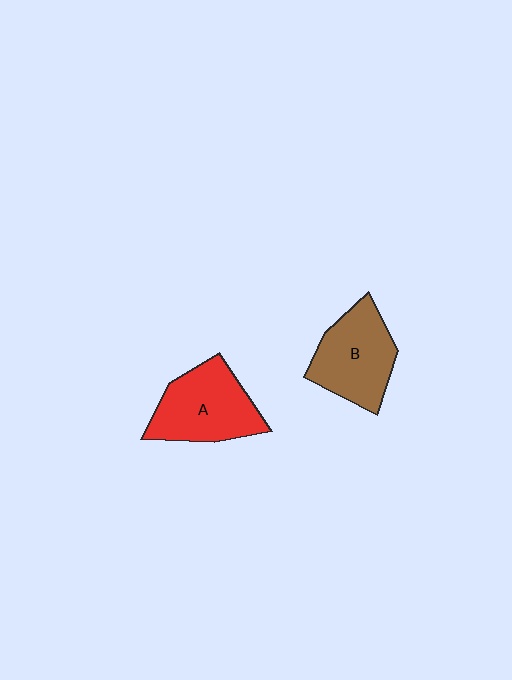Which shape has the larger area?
Shape A (red).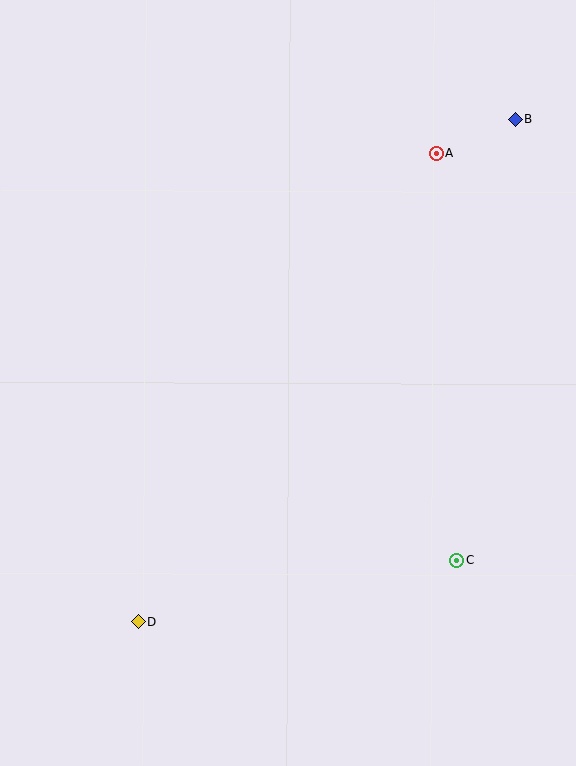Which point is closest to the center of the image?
Point C at (457, 560) is closest to the center.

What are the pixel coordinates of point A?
Point A is at (436, 153).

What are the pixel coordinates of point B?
Point B is at (515, 119).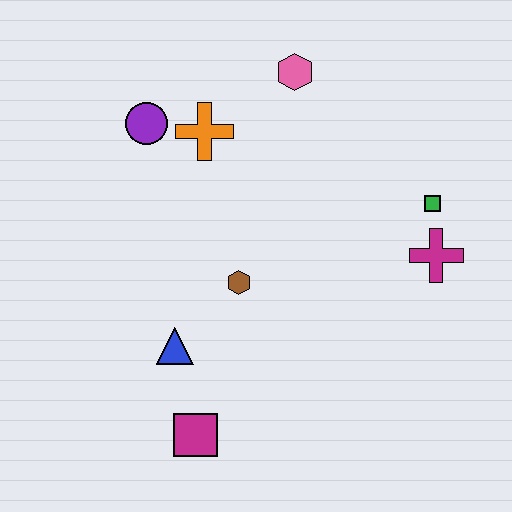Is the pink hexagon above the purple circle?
Yes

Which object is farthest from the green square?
The magenta square is farthest from the green square.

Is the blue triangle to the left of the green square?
Yes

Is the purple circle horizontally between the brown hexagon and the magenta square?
No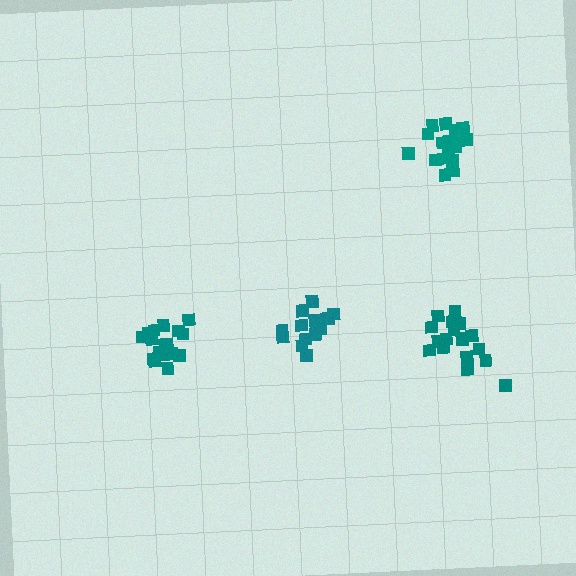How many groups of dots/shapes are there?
There are 4 groups.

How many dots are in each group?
Group 1: 17 dots, Group 2: 17 dots, Group 3: 16 dots, Group 4: 18 dots (68 total).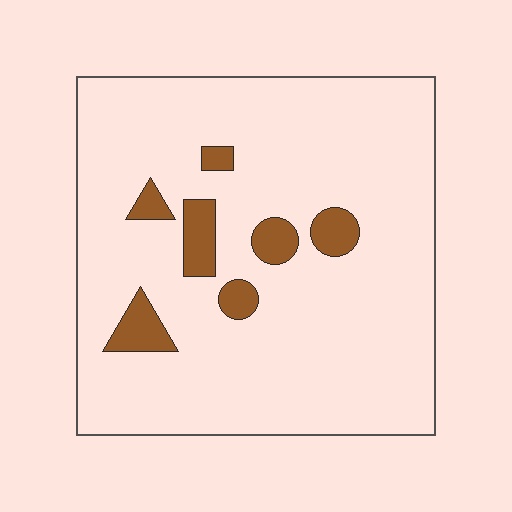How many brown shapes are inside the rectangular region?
7.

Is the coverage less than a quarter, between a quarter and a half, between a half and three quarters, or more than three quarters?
Less than a quarter.